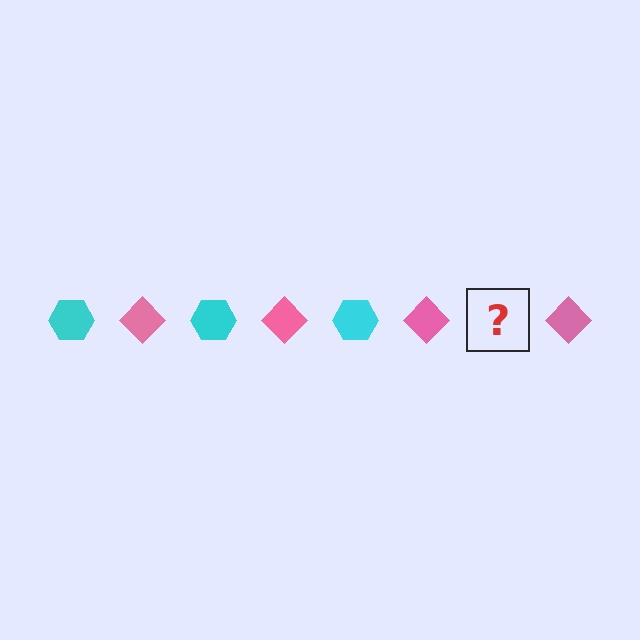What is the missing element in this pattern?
The missing element is a cyan hexagon.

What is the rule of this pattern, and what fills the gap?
The rule is that the pattern alternates between cyan hexagon and pink diamond. The gap should be filled with a cyan hexagon.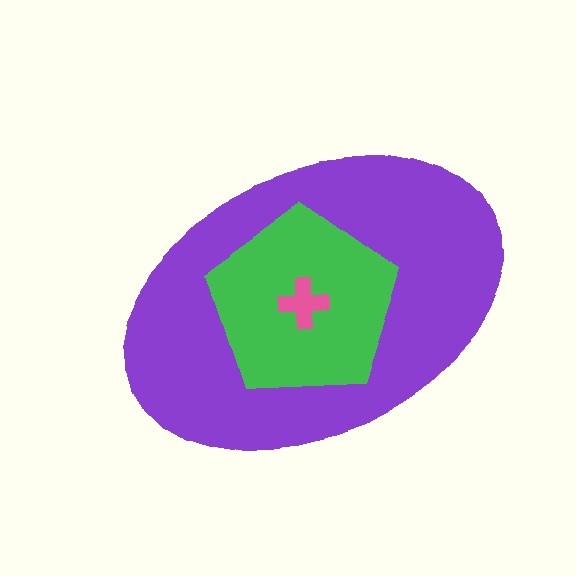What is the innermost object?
The pink cross.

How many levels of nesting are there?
3.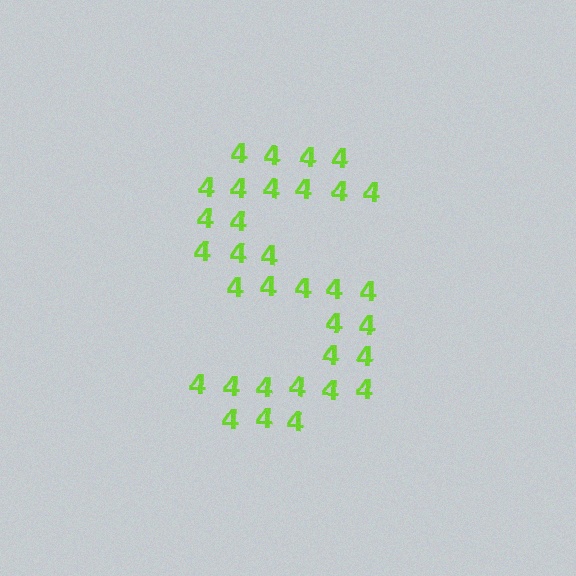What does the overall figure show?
The overall figure shows the letter S.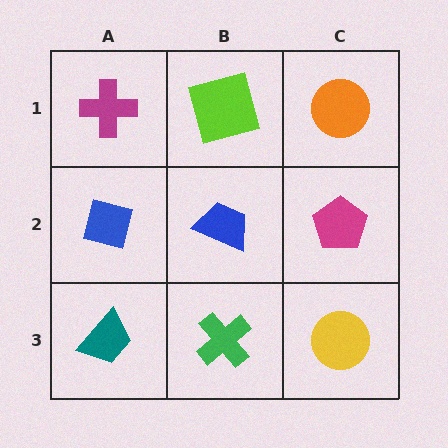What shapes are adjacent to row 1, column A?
A blue square (row 2, column A), a lime square (row 1, column B).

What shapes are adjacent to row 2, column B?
A lime square (row 1, column B), a green cross (row 3, column B), a blue square (row 2, column A), a magenta pentagon (row 2, column C).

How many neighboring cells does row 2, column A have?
3.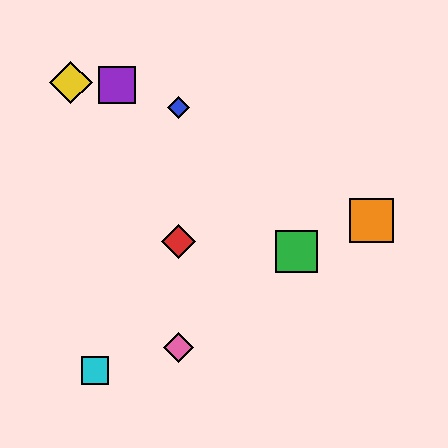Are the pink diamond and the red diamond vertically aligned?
Yes, both are at x≈179.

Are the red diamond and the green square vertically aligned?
No, the red diamond is at x≈179 and the green square is at x≈296.